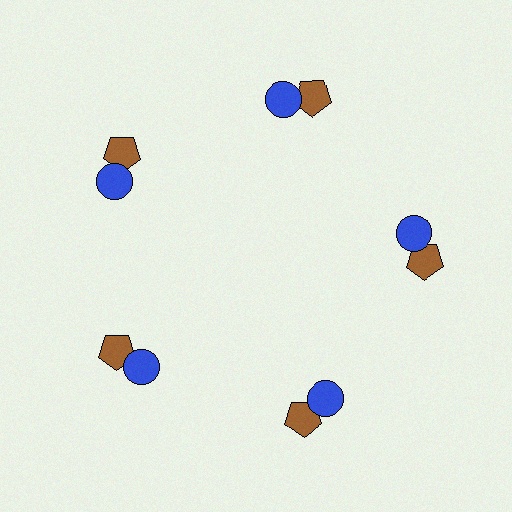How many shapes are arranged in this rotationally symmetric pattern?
There are 10 shapes, arranged in 5 groups of 2.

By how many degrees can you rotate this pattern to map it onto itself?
The pattern maps onto itself every 72 degrees of rotation.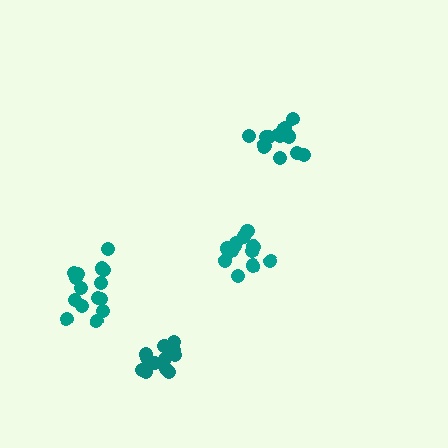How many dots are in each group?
Group 1: 15 dots, Group 2: 13 dots, Group 3: 12 dots, Group 4: 14 dots (54 total).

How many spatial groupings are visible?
There are 4 spatial groupings.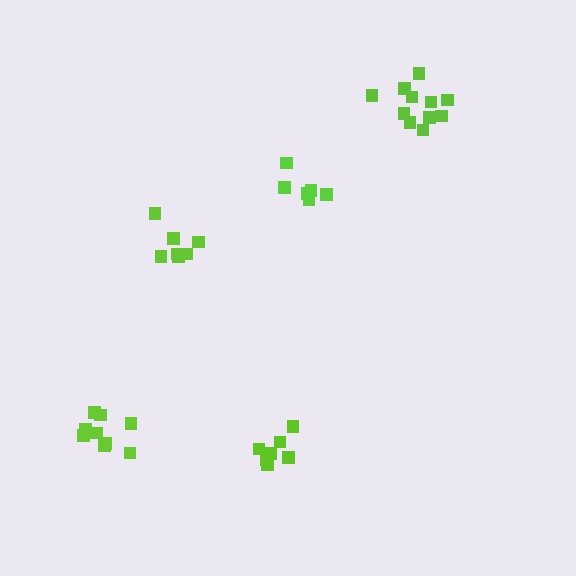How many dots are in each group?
Group 1: 9 dots, Group 2: 7 dots, Group 3: 11 dots, Group 4: 7 dots, Group 5: 6 dots (40 total).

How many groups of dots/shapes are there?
There are 5 groups.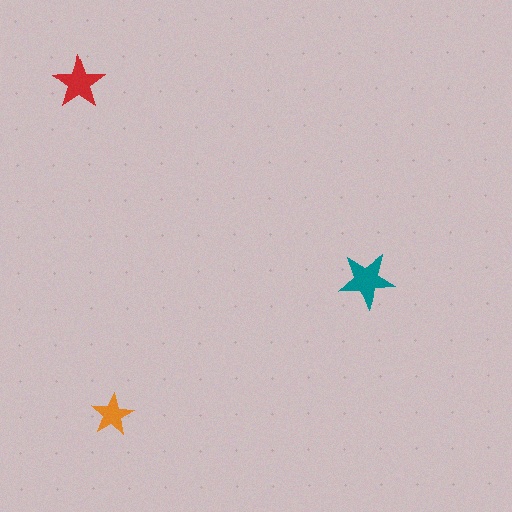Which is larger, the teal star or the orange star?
The teal one.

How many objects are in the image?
There are 3 objects in the image.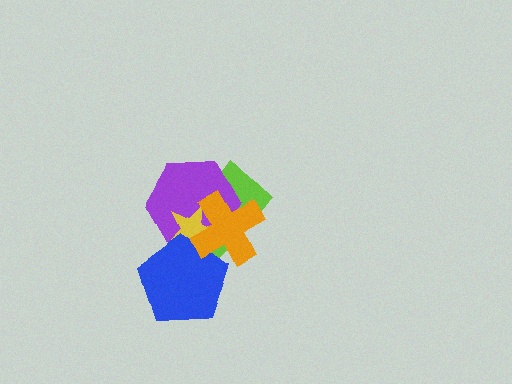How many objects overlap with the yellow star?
4 objects overlap with the yellow star.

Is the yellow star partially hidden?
Yes, it is partially covered by another shape.